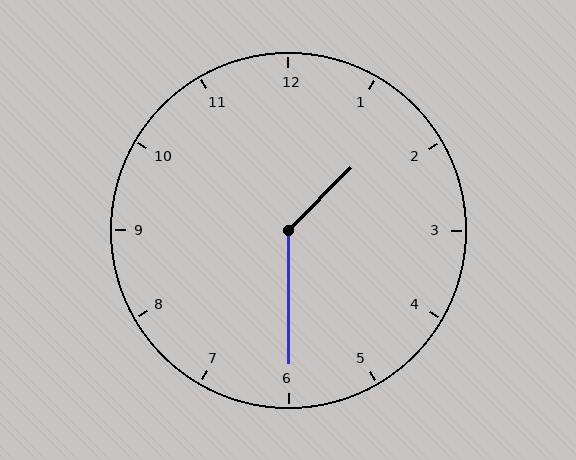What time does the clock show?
1:30.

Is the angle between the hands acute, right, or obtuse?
It is obtuse.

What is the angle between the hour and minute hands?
Approximately 135 degrees.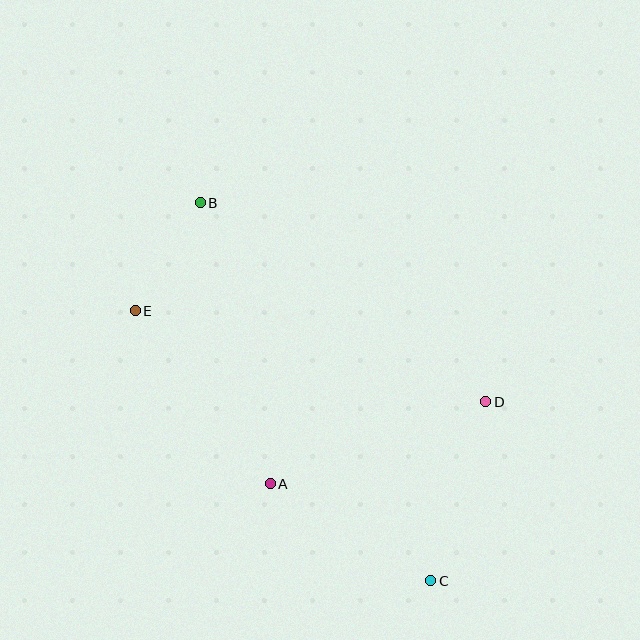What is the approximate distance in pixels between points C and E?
The distance between C and E is approximately 400 pixels.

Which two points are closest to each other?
Points B and E are closest to each other.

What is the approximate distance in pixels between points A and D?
The distance between A and D is approximately 231 pixels.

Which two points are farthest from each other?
Points B and C are farthest from each other.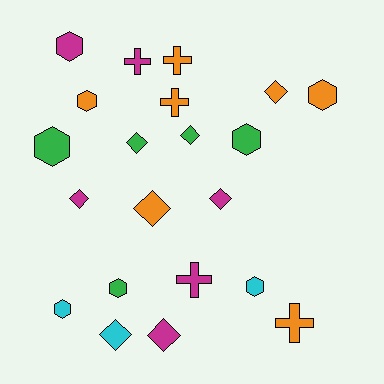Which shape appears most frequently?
Diamond, with 8 objects.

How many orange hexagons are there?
There are 2 orange hexagons.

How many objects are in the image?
There are 21 objects.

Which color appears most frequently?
Orange, with 7 objects.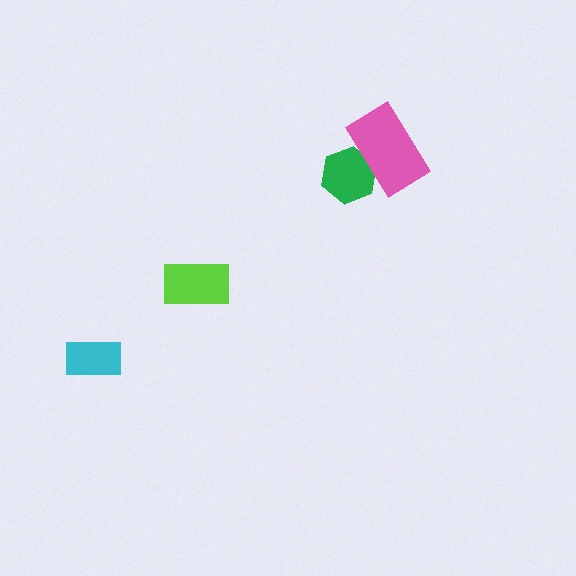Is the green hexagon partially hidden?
Yes, it is partially covered by another shape.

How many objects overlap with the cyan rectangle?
0 objects overlap with the cyan rectangle.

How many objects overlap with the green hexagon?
1 object overlaps with the green hexagon.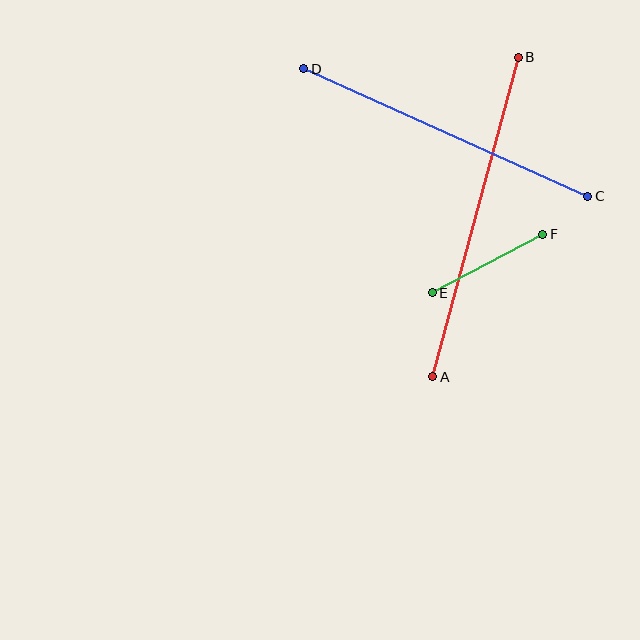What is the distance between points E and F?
The distance is approximately 125 pixels.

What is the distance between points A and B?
The distance is approximately 331 pixels.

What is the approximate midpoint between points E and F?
The midpoint is at approximately (488, 263) pixels.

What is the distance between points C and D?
The distance is approximately 311 pixels.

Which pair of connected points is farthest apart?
Points A and B are farthest apart.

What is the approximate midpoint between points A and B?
The midpoint is at approximately (475, 217) pixels.